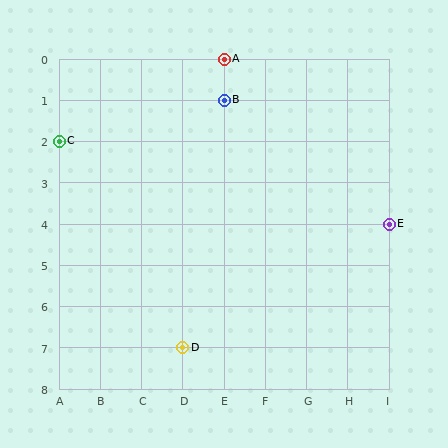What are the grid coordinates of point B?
Point B is at grid coordinates (E, 1).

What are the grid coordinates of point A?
Point A is at grid coordinates (E, 0).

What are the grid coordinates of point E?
Point E is at grid coordinates (I, 4).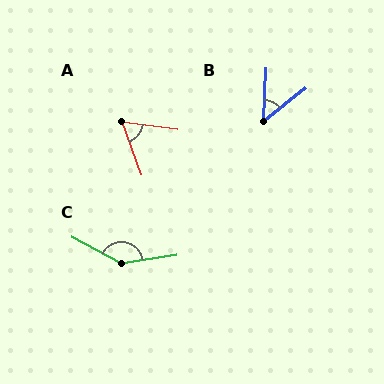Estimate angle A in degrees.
Approximately 62 degrees.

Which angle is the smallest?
B, at approximately 50 degrees.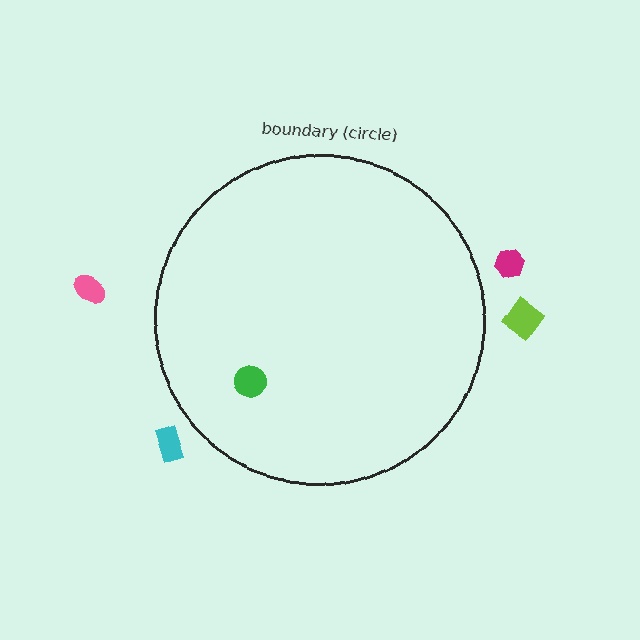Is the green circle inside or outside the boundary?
Inside.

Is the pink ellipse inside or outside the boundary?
Outside.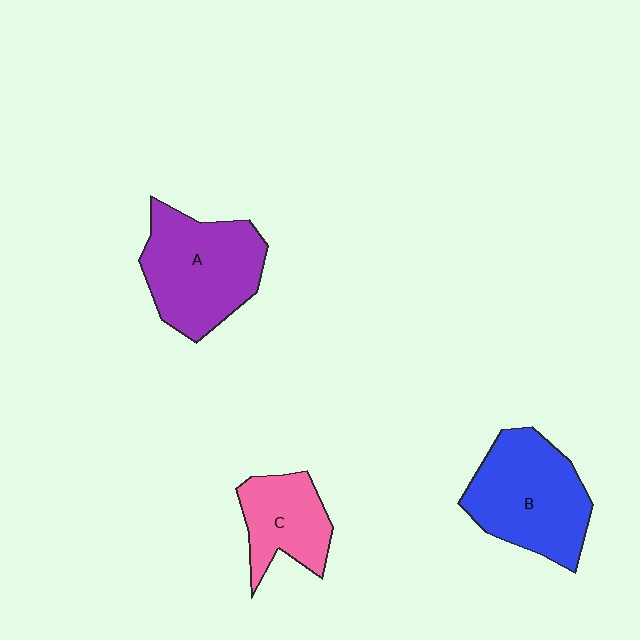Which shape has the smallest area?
Shape C (pink).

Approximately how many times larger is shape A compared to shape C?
Approximately 1.6 times.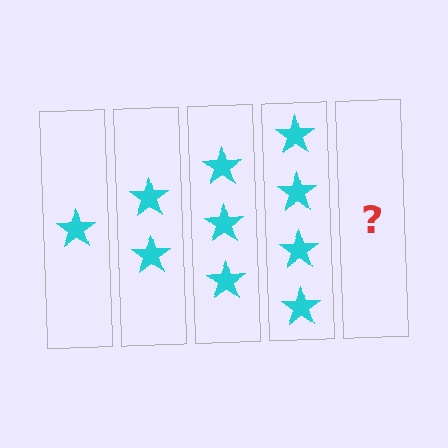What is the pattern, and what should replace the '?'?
The pattern is that each step adds one more star. The '?' should be 5 stars.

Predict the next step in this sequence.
The next step is 5 stars.